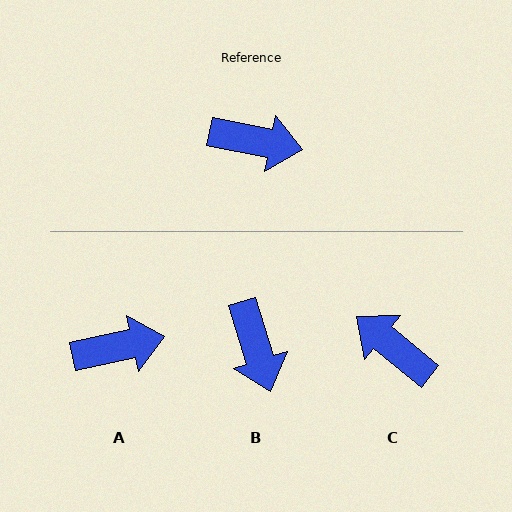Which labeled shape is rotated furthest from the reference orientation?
C, about 152 degrees away.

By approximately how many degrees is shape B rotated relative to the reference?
Approximately 61 degrees clockwise.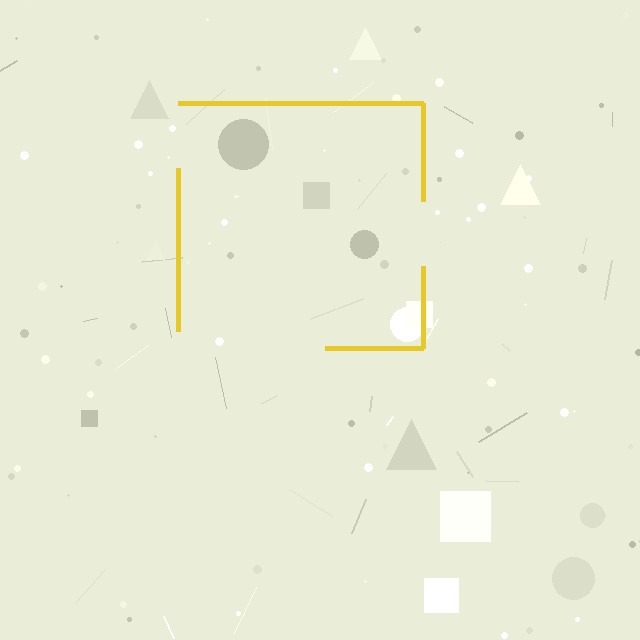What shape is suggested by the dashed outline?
The dashed outline suggests a square.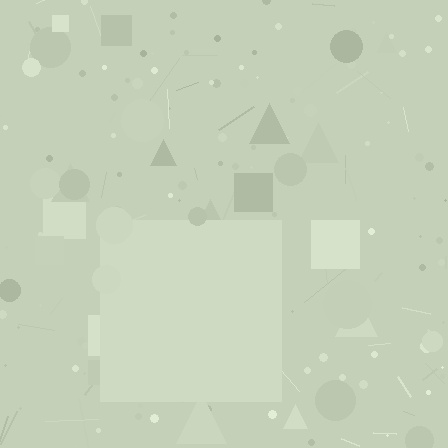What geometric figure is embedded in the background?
A square is embedded in the background.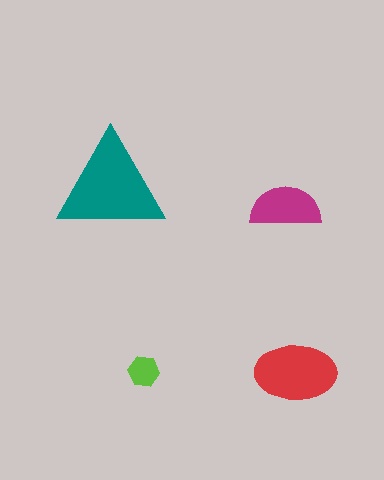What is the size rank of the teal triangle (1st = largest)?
1st.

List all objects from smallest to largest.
The lime hexagon, the magenta semicircle, the red ellipse, the teal triangle.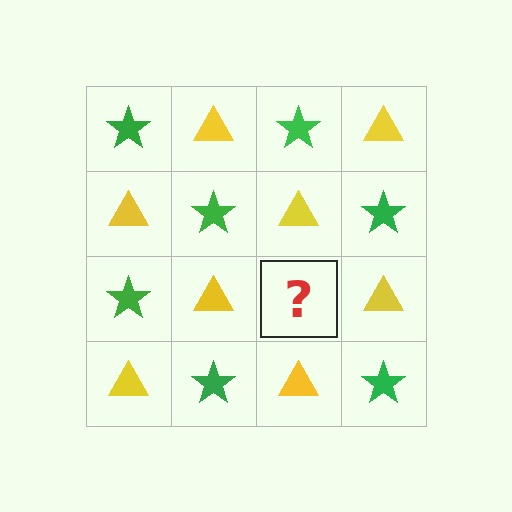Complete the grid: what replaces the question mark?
The question mark should be replaced with a green star.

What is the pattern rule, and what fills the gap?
The rule is that it alternates green star and yellow triangle in a checkerboard pattern. The gap should be filled with a green star.